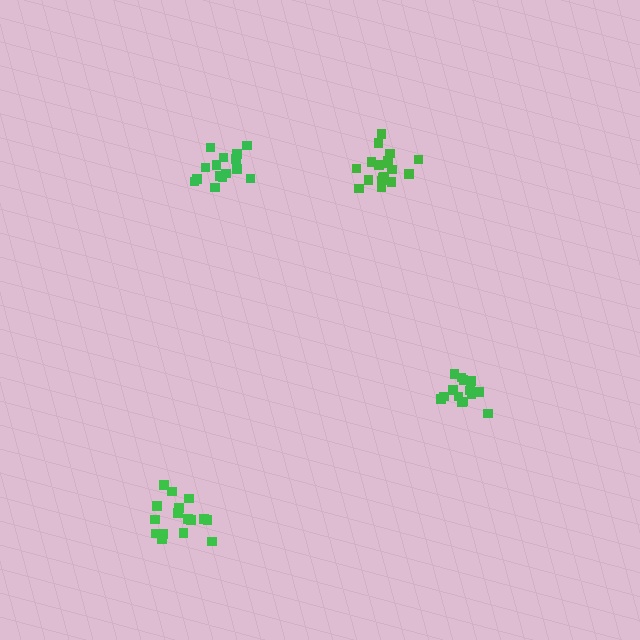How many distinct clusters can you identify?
There are 4 distinct clusters.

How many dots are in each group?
Group 1: 14 dots, Group 2: 18 dots, Group 3: 16 dots, Group 4: 16 dots (64 total).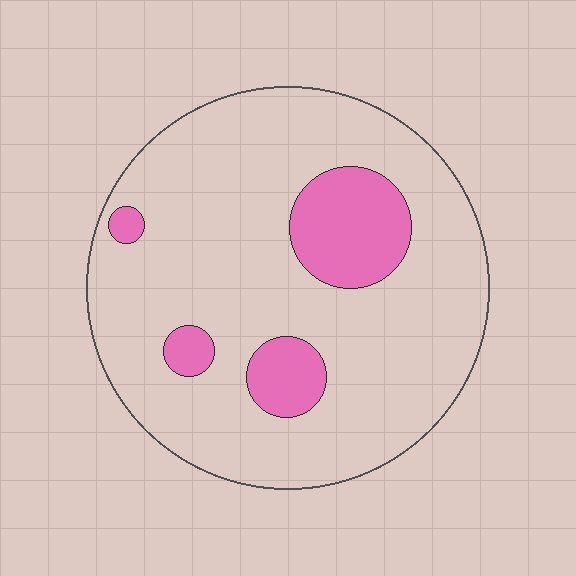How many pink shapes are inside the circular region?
4.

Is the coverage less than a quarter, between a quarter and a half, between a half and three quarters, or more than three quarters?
Less than a quarter.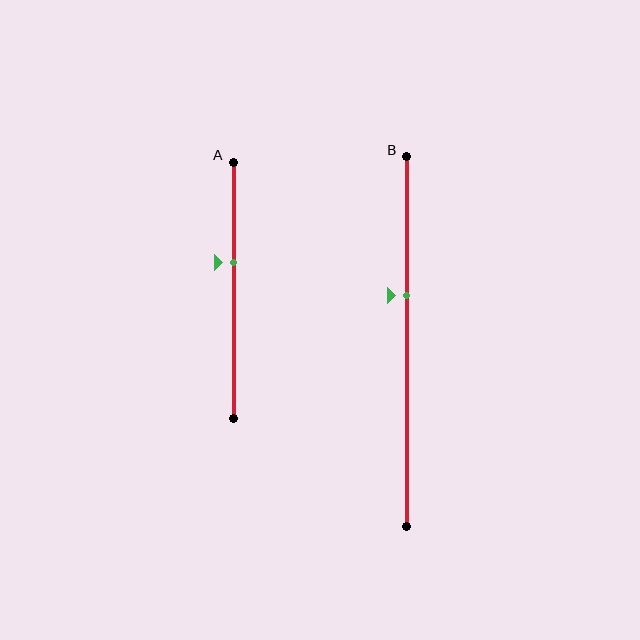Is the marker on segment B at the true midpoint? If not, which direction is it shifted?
No, the marker on segment B is shifted upward by about 12% of the segment length.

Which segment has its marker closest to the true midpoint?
Segment A has its marker closest to the true midpoint.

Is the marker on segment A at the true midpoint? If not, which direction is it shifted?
No, the marker on segment A is shifted upward by about 11% of the segment length.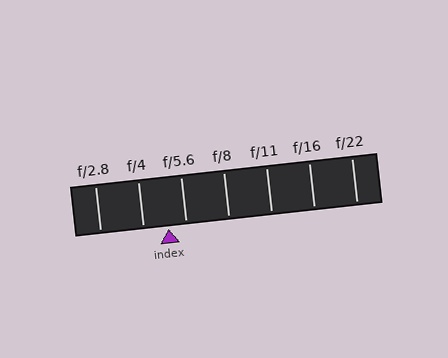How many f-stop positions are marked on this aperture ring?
There are 7 f-stop positions marked.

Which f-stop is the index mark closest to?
The index mark is closest to f/5.6.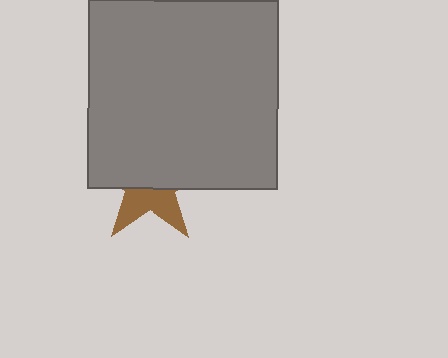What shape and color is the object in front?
The object in front is a gray square.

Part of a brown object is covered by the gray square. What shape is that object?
It is a star.